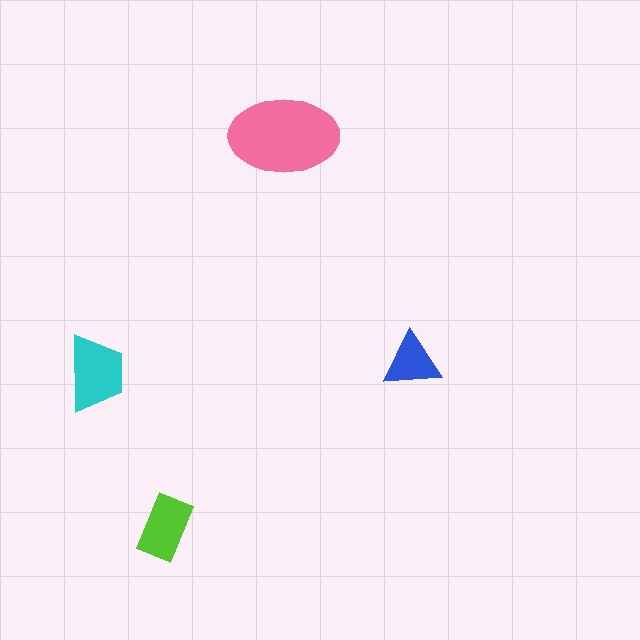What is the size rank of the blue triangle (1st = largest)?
4th.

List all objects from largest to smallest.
The pink ellipse, the cyan trapezoid, the lime rectangle, the blue triangle.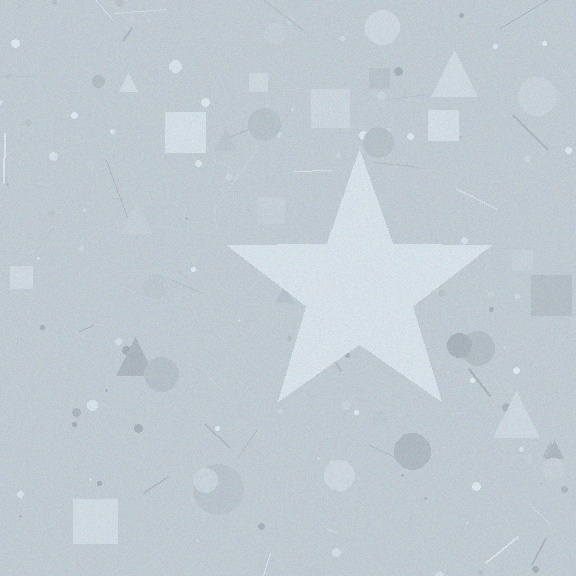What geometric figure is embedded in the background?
A star is embedded in the background.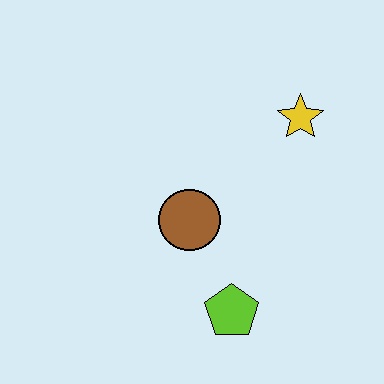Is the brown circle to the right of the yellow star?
No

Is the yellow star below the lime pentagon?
No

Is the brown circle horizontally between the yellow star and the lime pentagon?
No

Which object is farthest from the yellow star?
The lime pentagon is farthest from the yellow star.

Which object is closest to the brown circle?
The lime pentagon is closest to the brown circle.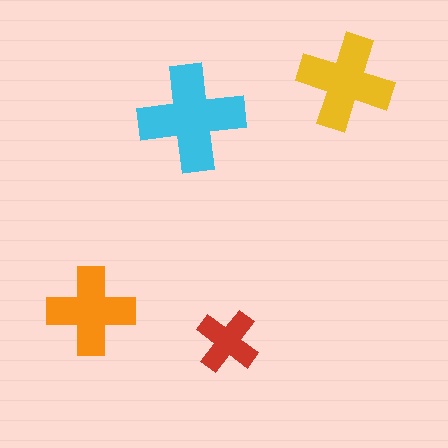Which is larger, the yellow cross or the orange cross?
The yellow one.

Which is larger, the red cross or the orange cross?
The orange one.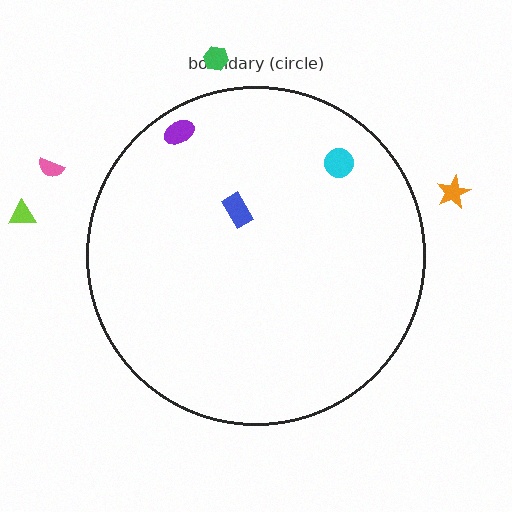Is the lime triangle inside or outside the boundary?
Outside.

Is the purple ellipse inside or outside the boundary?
Inside.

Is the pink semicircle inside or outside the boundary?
Outside.